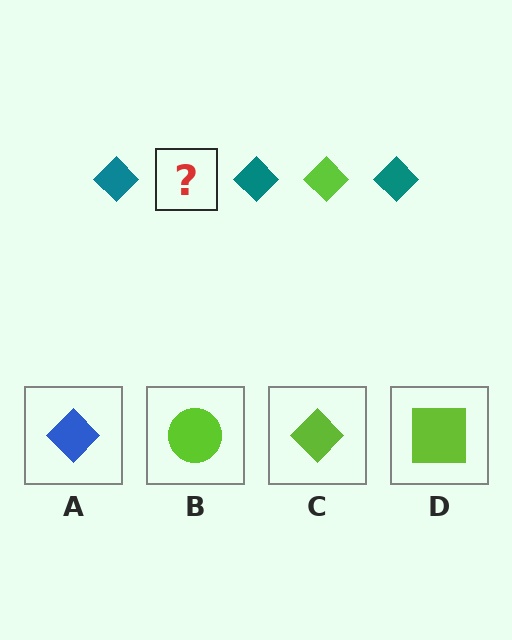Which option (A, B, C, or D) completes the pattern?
C.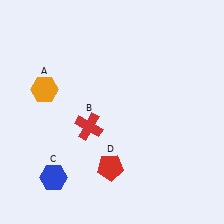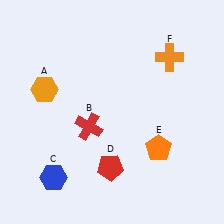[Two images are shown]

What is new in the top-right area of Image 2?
An orange cross (F) was added in the top-right area of Image 2.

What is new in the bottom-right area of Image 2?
An orange pentagon (E) was added in the bottom-right area of Image 2.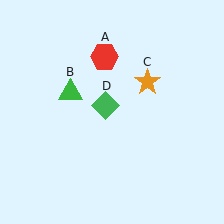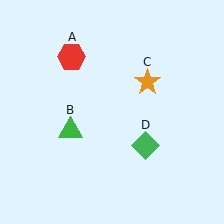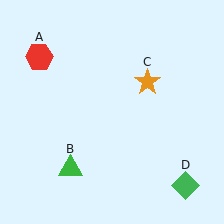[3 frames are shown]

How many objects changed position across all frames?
3 objects changed position: red hexagon (object A), green triangle (object B), green diamond (object D).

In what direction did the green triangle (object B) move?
The green triangle (object B) moved down.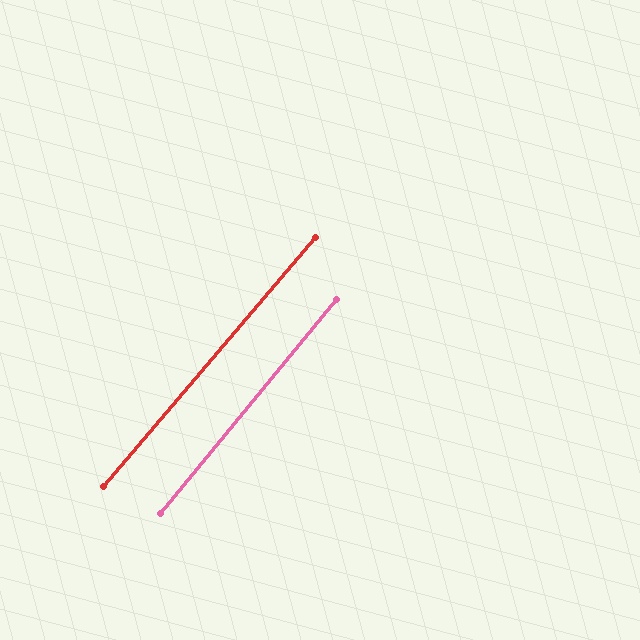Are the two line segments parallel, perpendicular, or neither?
Parallel — their directions differ by only 1.0°.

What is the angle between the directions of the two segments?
Approximately 1 degree.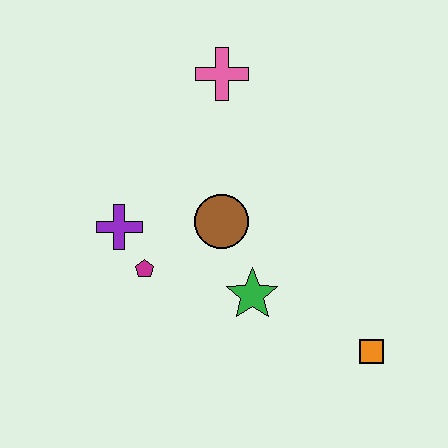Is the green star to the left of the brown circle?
No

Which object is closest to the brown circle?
The green star is closest to the brown circle.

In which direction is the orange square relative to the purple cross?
The orange square is to the right of the purple cross.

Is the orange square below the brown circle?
Yes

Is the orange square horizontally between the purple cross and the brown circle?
No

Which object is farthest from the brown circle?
The orange square is farthest from the brown circle.